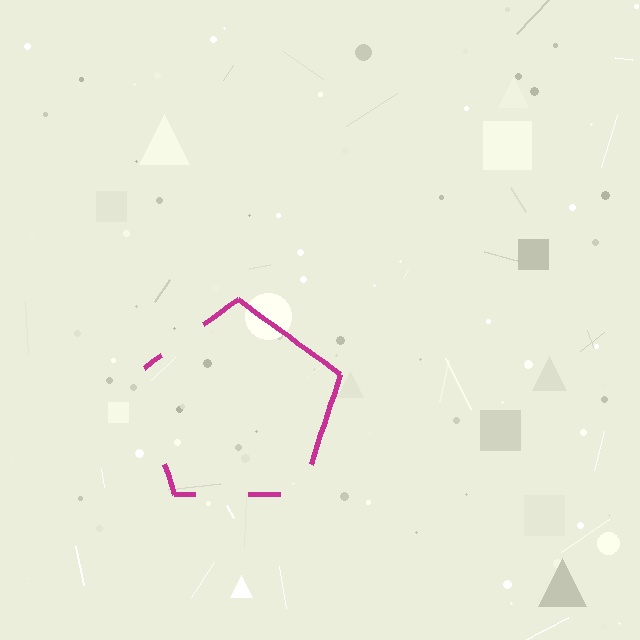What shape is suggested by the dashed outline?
The dashed outline suggests a pentagon.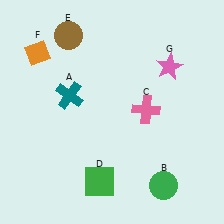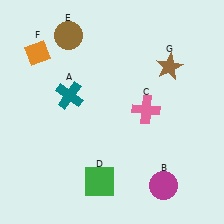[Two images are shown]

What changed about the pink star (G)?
In Image 1, G is pink. In Image 2, it changed to brown.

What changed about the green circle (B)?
In Image 1, B is green. In Image 2, it changed to magenta.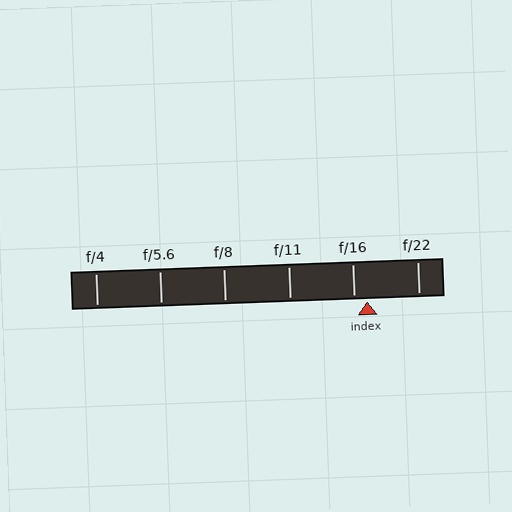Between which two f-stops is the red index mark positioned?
The index mark is between f/16 and f/22.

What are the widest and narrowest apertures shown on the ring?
The widest aperture shown is f/4 and the narrowest is f/22.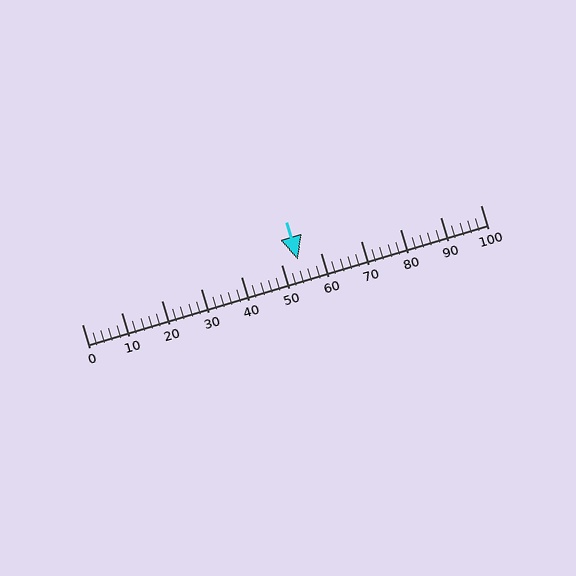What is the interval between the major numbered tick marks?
The major tick marks are spaced 10 units apart.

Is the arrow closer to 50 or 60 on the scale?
The arrow is closer to 50.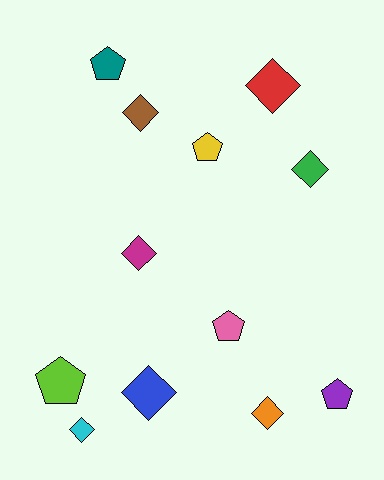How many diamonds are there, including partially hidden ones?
There are 7 diamonds.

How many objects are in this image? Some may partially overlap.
There are 12 objects.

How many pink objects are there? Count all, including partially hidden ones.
There is 1 pink object.